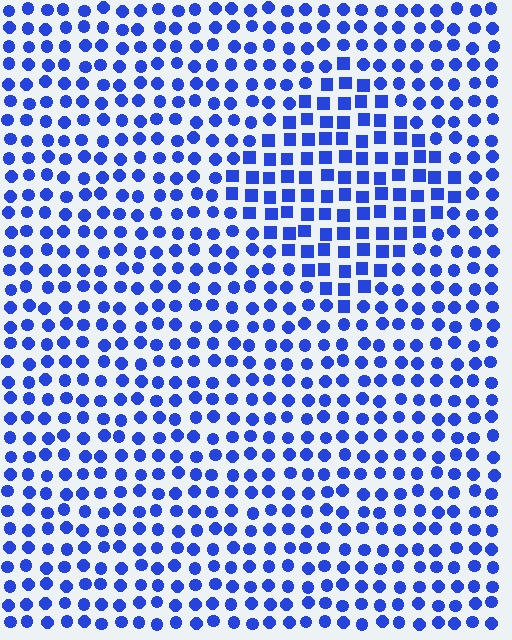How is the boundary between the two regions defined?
The boundary is defined by a change in element shape: squares inside vs. circles outside. All elements share the same color and spacing.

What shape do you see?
I see a diamond.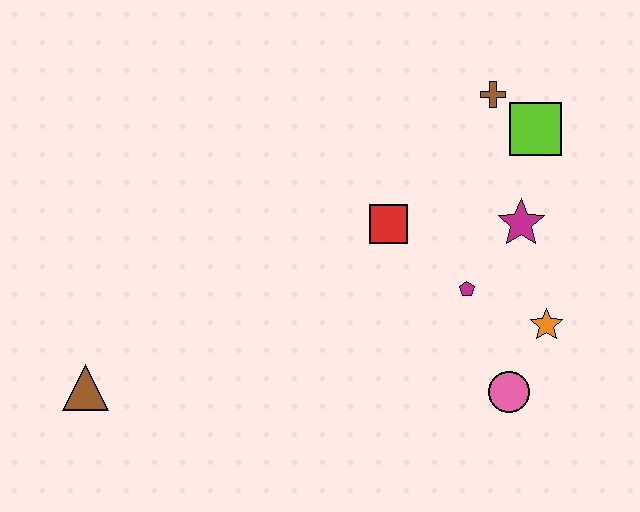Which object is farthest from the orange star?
The brown triangle is farthest from the orange star.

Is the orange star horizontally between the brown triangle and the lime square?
No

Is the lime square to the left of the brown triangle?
No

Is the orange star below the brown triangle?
No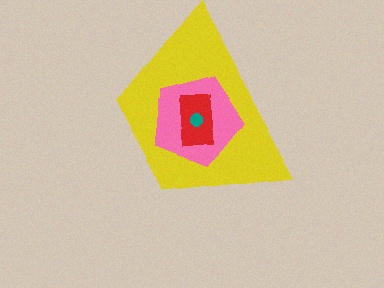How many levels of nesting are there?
4.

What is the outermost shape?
The yellow trapezoid.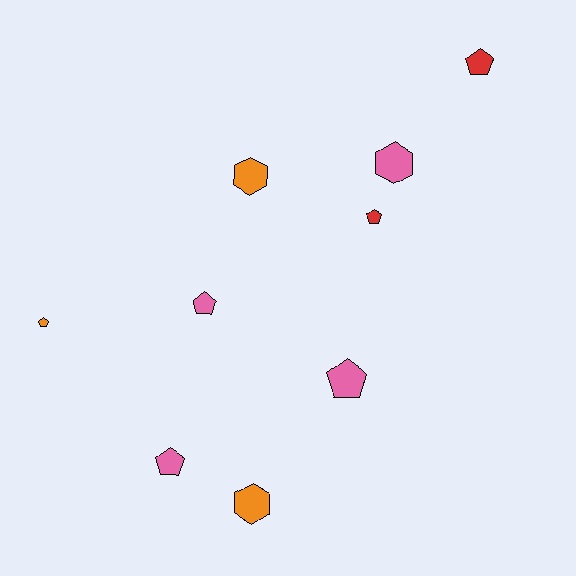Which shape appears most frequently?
Pentagon, with 6 objects.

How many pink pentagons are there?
There are 3 pink pentagons.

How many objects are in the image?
There are 9 objects.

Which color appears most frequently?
Pink, with 4 objects.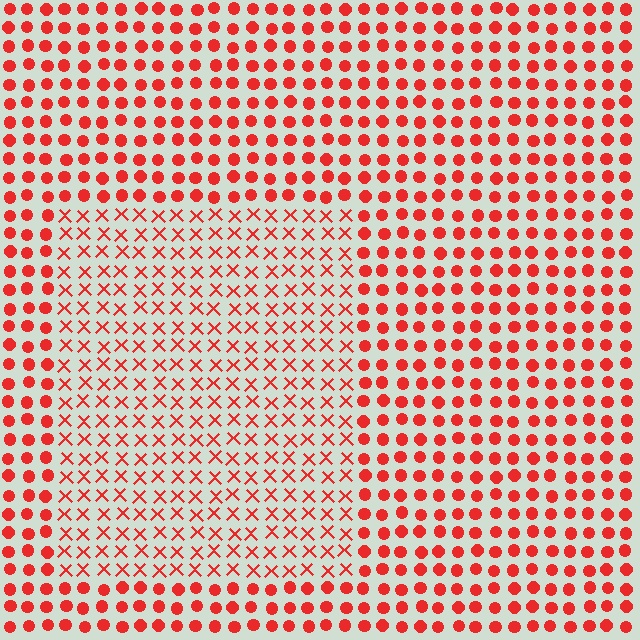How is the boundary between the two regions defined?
The boundary is defined by a change in element shape: X marks inside vs. circles outside. All elements share the same color and spacing.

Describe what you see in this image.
The image is filled with small red elements arranged in a uniform grid. A rectangle-shaped region contains X marks, while the surrounding area contains circles. The boundary is defined purely by the change in element shape.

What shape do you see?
I see a rectangle.